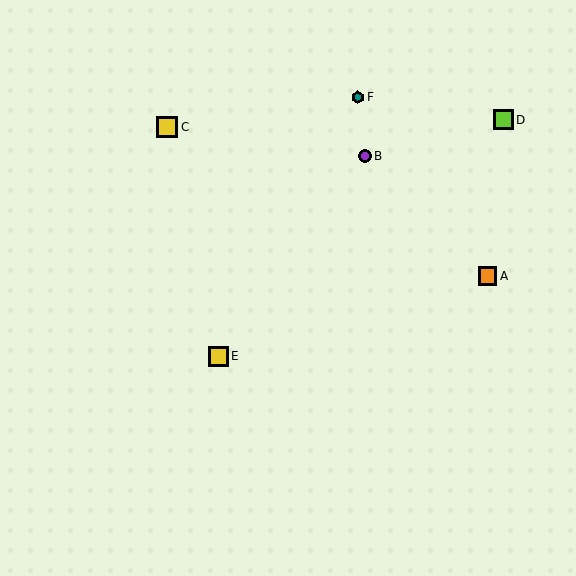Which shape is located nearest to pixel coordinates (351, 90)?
The teal hexagon (labeled F) at (358, 97) is nearest to that location.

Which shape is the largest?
The yellow square (labeled C) is the largest.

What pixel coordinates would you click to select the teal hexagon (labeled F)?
Click at (358, 97) to select the teal hexagon F.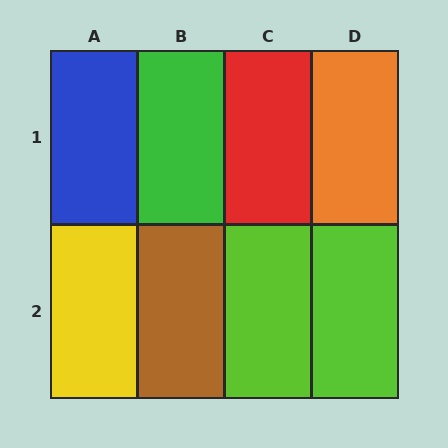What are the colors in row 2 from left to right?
Yellow, brown, lime, lime.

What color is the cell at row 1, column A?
Blue.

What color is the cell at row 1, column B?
Green.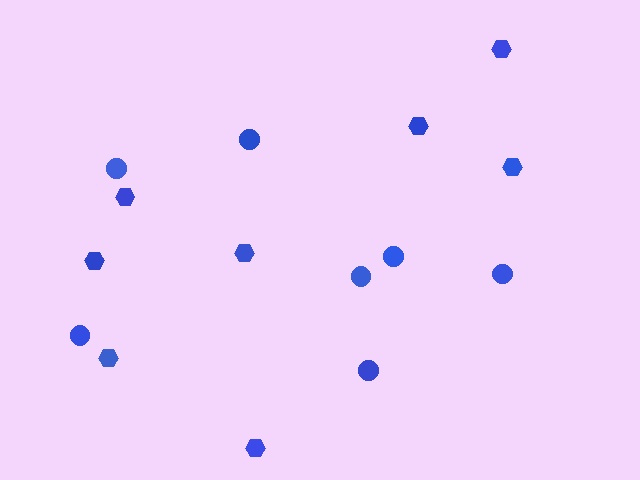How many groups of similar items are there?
There are 2 groups: one group of hexagons (8) and one group of circles (7).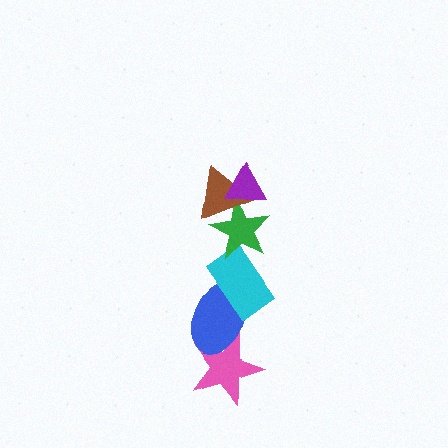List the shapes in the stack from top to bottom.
From top to bottom: the purple triangle, the brown triangle, the green star, the cyan rectangle, the blue ellipse, the pink star.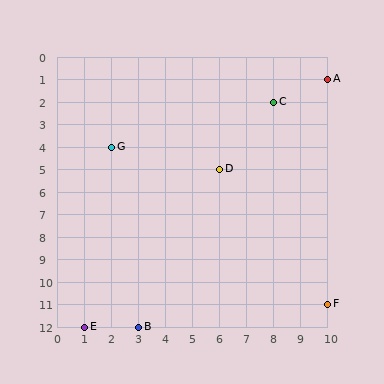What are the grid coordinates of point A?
Point A is at grid coordinates (10, 1).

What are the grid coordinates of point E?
Point E is at grid coordinates (1, 12).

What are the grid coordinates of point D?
Point D is at grid coordinates (6, 5).